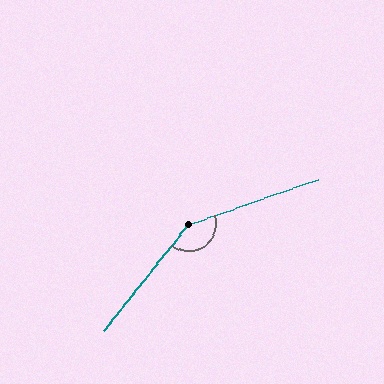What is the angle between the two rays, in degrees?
Approximately 147 degrees.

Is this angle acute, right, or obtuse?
It is obtuse.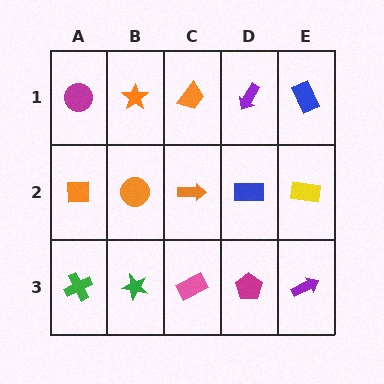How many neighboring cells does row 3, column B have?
3.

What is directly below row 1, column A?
An orange square.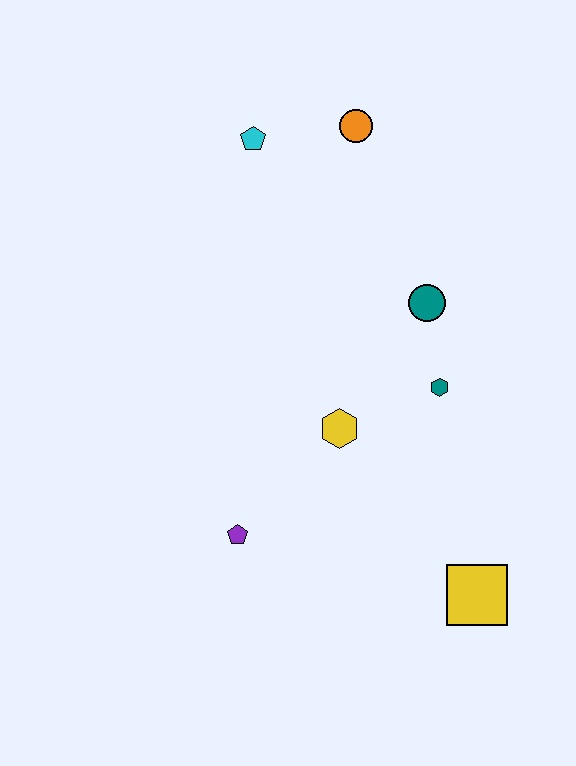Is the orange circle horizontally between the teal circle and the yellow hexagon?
Yes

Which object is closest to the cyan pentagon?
The orange circle is closest to the cyan pentagon.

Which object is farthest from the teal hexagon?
The cyan pentagon is farthest from the teal hexagon.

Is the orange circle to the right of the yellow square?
No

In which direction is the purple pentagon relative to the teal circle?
The purple pentagon is below the teal circle.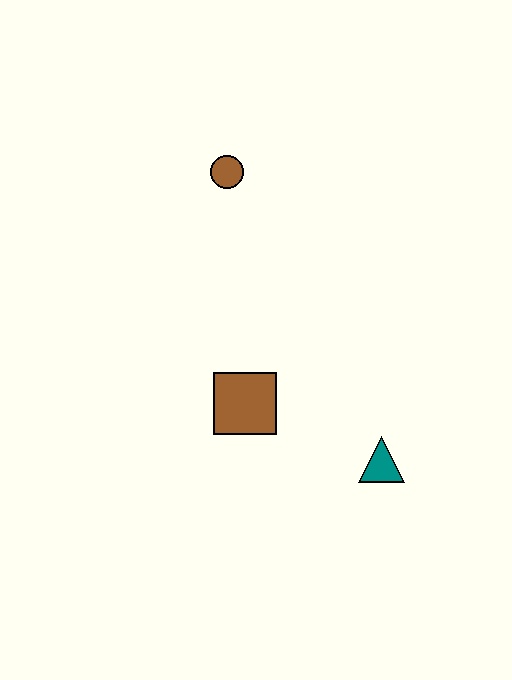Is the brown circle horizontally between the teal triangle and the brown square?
No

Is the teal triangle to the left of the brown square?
No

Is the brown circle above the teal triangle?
Yes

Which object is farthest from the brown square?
The brown circle is farthest from the brown square.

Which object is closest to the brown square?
The teal triangle is closest to the brown square.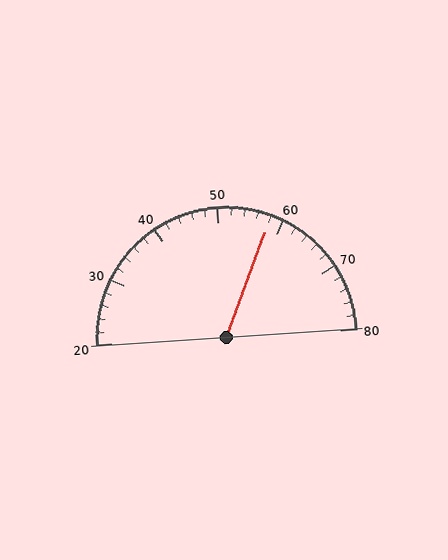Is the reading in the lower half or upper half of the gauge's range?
The reading is in the upper half of the range (20 to 80).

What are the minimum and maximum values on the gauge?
The gauge ranges from 20 to 80.